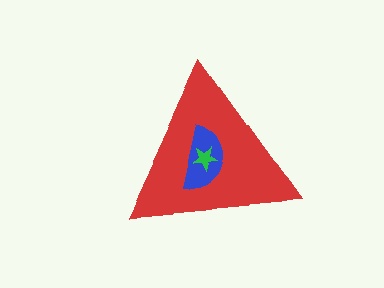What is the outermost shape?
The red triangle.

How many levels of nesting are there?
3.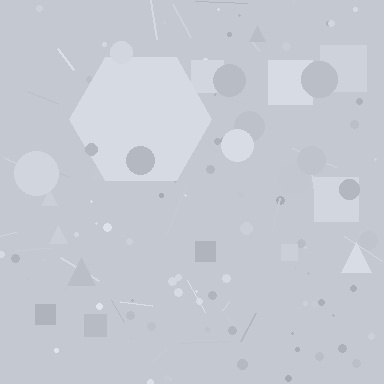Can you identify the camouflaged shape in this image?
The camouflaged shape is a hexagon.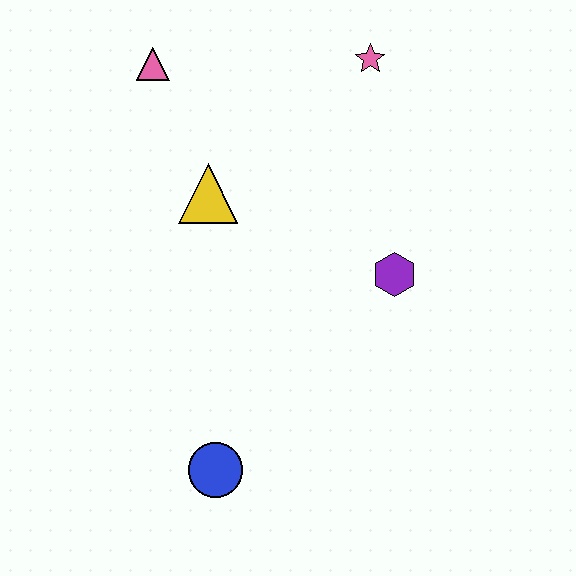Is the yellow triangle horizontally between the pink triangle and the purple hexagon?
Yes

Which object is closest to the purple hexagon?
The yellow triangle is closest to the purple hexagon.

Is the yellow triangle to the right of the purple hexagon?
No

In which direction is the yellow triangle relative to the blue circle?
The yellow triangle is above the blue circle.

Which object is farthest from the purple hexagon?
The pink triangle is farthest from the purple hexagon.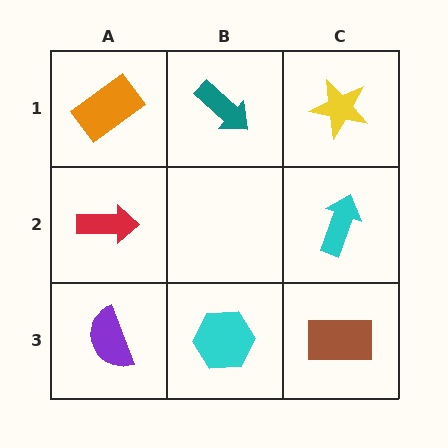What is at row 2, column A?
A red arrow.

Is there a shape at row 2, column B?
No, that cell is empty.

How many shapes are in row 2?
2 shapes.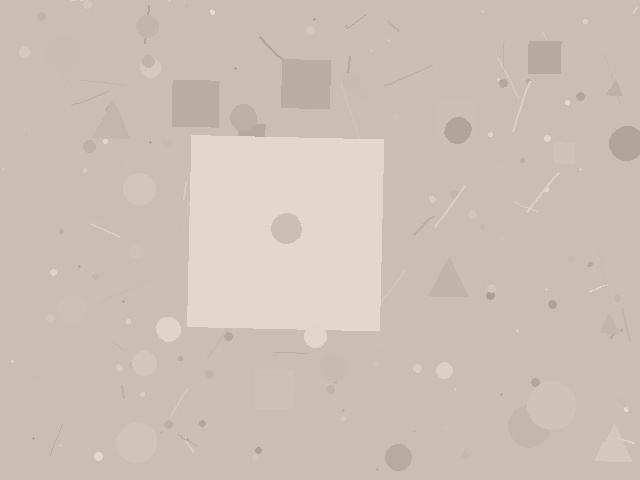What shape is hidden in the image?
A square is hidden in the image.